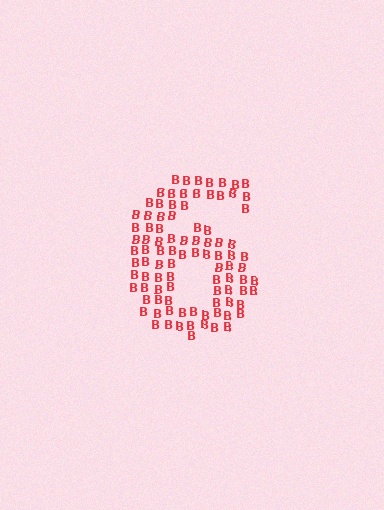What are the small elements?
The small elements are letter B's.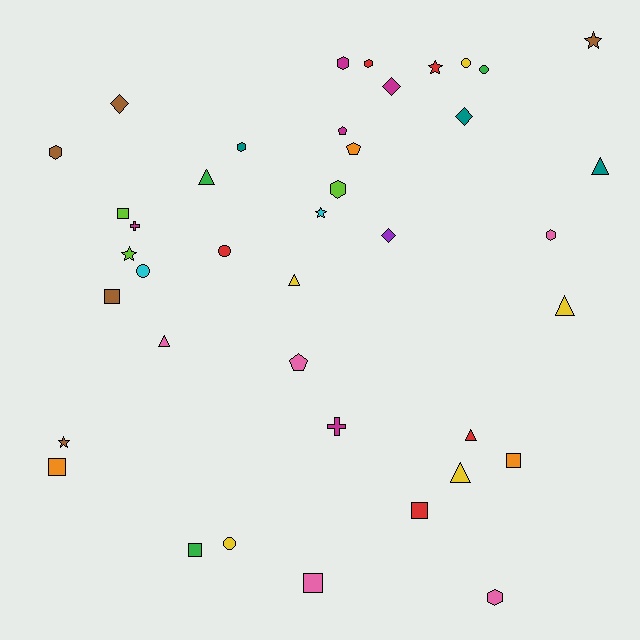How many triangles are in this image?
There are 7 triangles.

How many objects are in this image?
There are 40 objects.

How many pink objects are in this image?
There are 5 pink objects.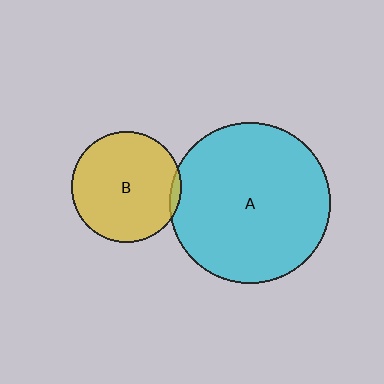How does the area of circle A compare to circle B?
Approximately 2.1 times.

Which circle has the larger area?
Circle A (cyan).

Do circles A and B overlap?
Yes.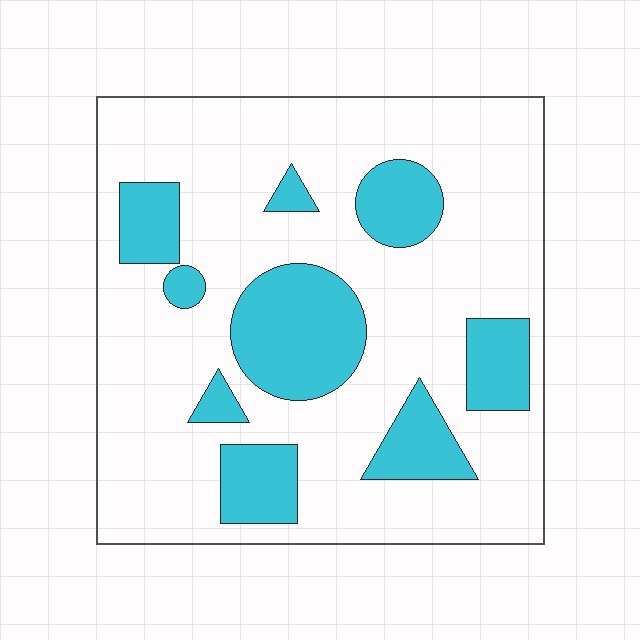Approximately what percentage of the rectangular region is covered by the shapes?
Approximately 25%.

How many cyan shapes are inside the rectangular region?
9.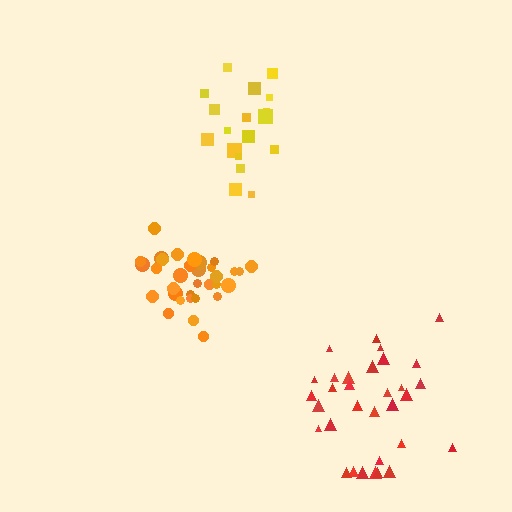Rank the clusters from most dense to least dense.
orange, yellow, red.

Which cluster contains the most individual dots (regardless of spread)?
Orange (33).